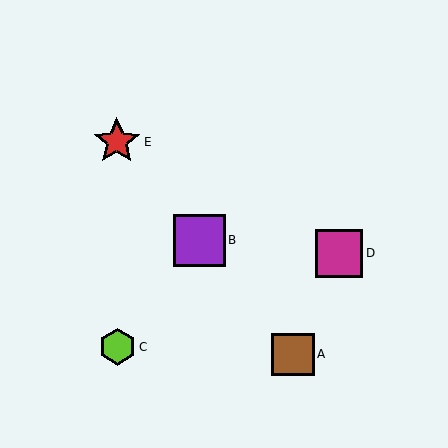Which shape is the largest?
The purple square (labeled B) is the largest.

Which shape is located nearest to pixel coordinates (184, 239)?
The purple square (labeled B) at (199, 240) is nearest to that location.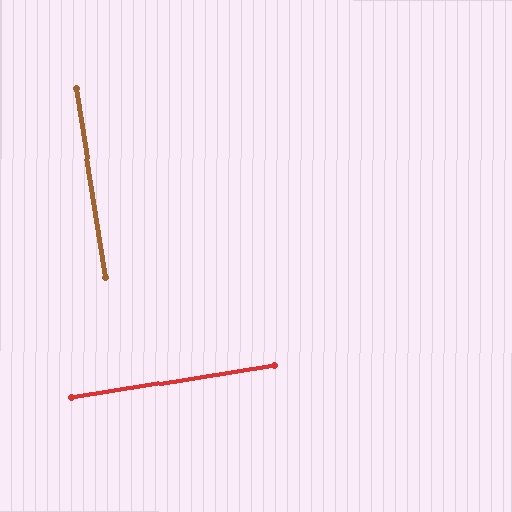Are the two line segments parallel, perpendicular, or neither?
Perpendicular — they meet at approximately 90°.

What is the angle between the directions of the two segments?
Approximately 90 degrees.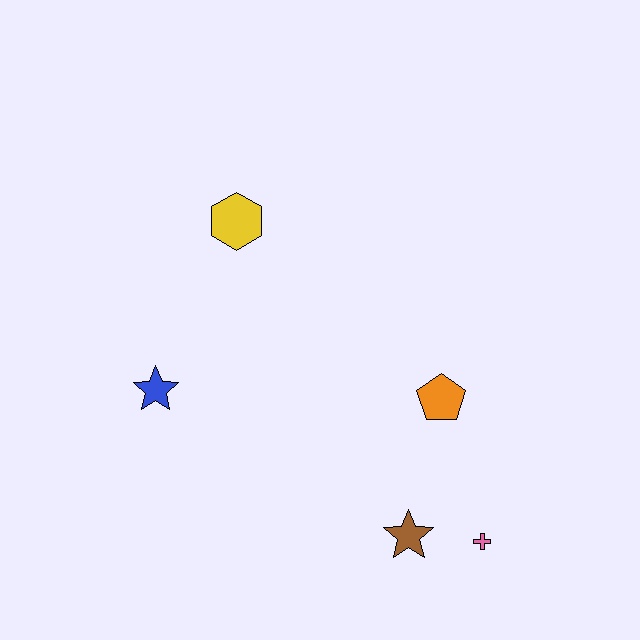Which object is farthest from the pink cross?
The yellow hexagon is farthest from the pink cross.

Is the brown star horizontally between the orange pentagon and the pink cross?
No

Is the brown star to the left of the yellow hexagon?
No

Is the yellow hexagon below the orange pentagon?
No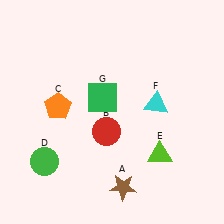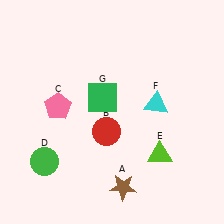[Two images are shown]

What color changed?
The pentagon (C) changed from orange in Image 1 to pink in Image 2.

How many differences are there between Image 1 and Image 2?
There is 1 difference between the two images.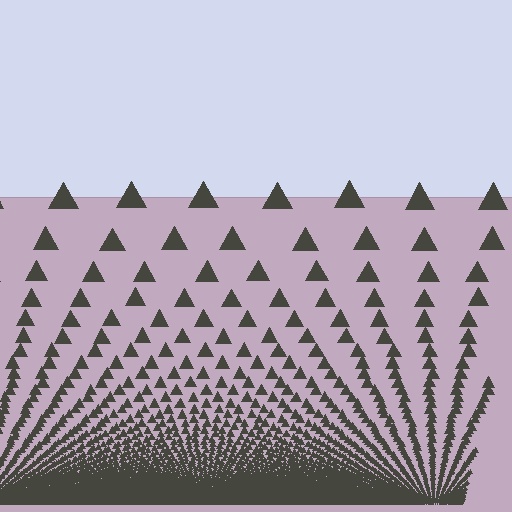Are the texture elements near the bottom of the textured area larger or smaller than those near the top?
Smaller. The gradient is inverted — elements near the bottom are smaller and denser.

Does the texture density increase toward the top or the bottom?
Density increases toward the bottom.